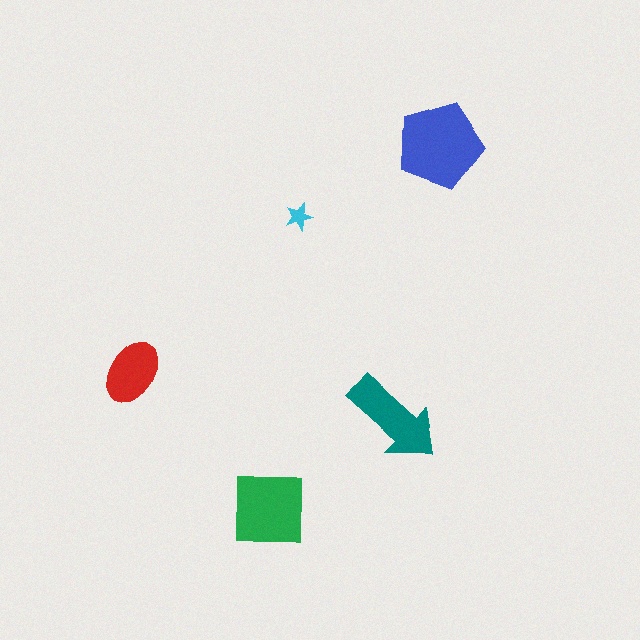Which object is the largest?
The blue pentagon.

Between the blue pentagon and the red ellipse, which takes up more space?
The blue pentagon.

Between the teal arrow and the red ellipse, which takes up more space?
The teal arrow.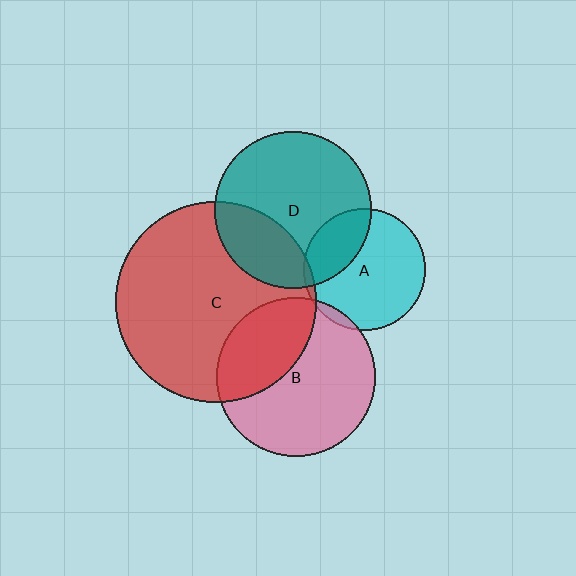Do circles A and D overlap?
Yes.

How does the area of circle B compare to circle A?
Approximately 1.7 times.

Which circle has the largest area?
Circle C (red).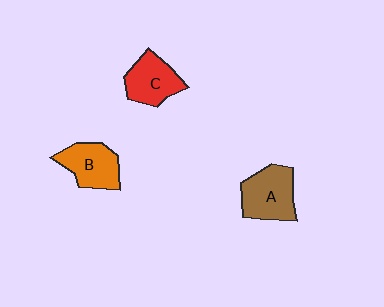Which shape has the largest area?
Shape A (brown).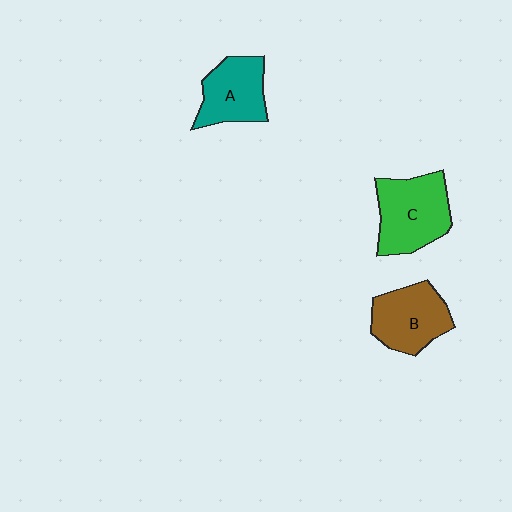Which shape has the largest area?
Shape C (green).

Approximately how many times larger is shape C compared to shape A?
Approximately 1.3 times.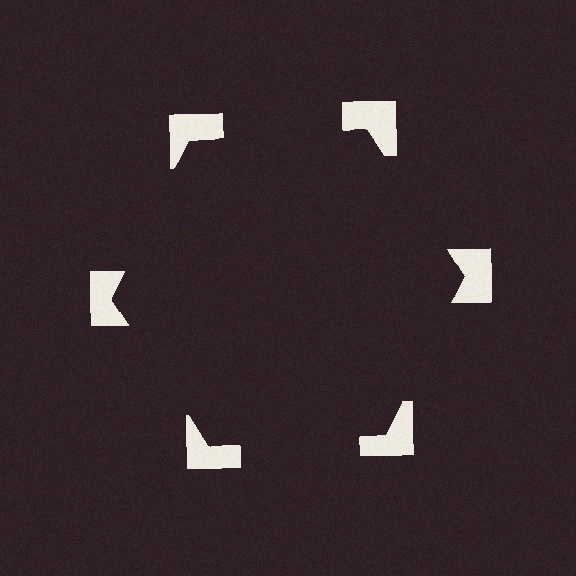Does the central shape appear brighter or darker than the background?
It typically appears slightly darker than the background, even though no actual brightness change is drawn.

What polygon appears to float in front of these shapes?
An illusory hexagon — its edges are inferred from the aligned wedge cuts in the notched squares, not physically drawn.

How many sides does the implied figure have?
6 sides.